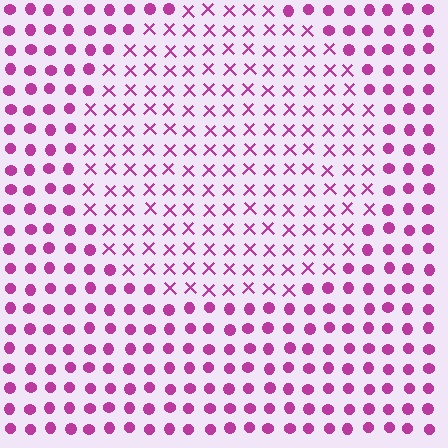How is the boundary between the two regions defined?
The boundary is defined by a change in element shape: X marks inside vs. circles outside. All elements share the same color and spacing.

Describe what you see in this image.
The image is filled with small magenta elements arranged in a uniform grid. A circle-shaped region contains X marks, while the surrounding area contains circles. The boundary is defined purely by the change in element shape.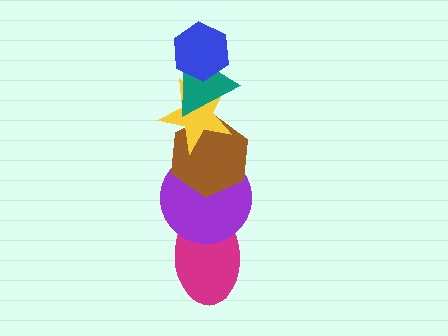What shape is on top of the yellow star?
The teal triangle is on top of the yellow star.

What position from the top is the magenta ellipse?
The magenta ellipse is 6th from the top.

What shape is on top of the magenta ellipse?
The purple circle is on top of the magenta ellipse.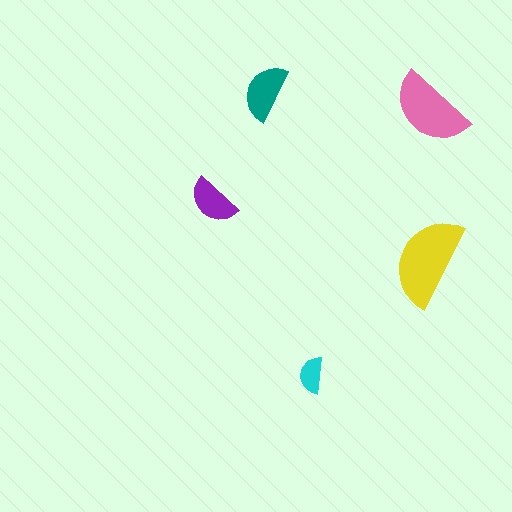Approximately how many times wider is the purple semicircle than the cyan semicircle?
About 1.5 times wider.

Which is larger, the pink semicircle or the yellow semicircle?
The yellow one.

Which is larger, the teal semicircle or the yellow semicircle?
The yellow one.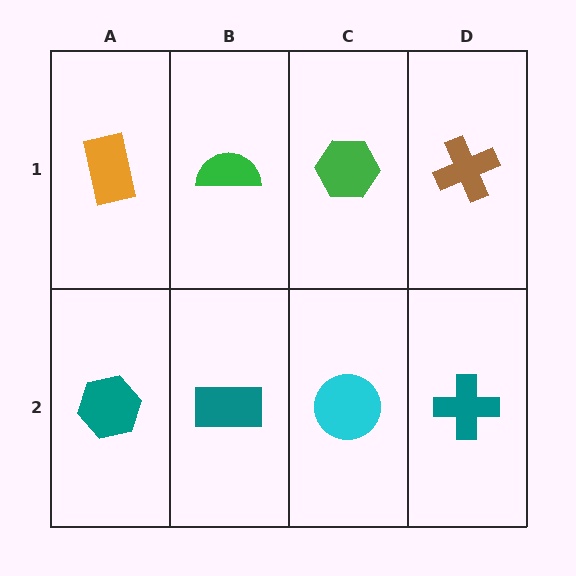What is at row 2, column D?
A teal cross.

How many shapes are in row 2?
4 shapes.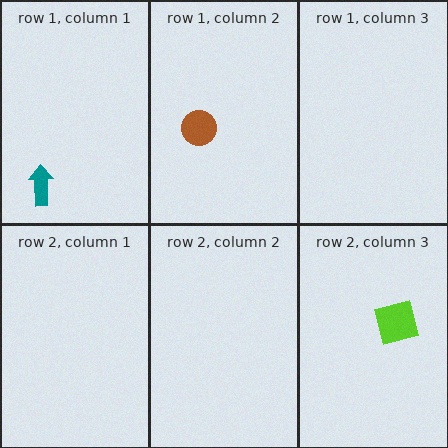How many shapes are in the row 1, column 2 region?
1.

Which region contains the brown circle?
The row 1, column 2 region.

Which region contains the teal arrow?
The row 1, column 1 region.